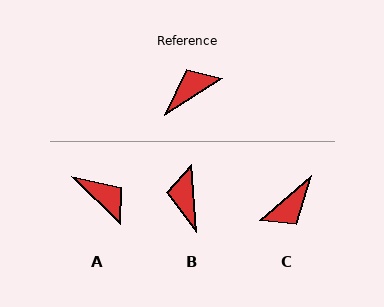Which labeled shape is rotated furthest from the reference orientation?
C, about 171 degrees away.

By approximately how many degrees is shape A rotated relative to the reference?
Approximately 76 degrees clockwise.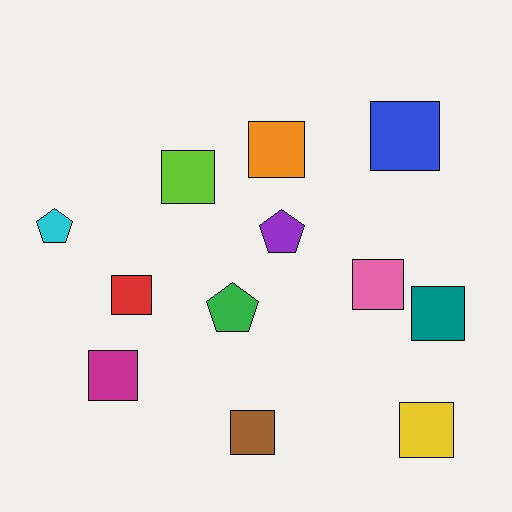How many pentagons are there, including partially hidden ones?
There are 3 pentagons.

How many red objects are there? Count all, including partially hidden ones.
There is 1 red object.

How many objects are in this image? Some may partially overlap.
There are 12 objects.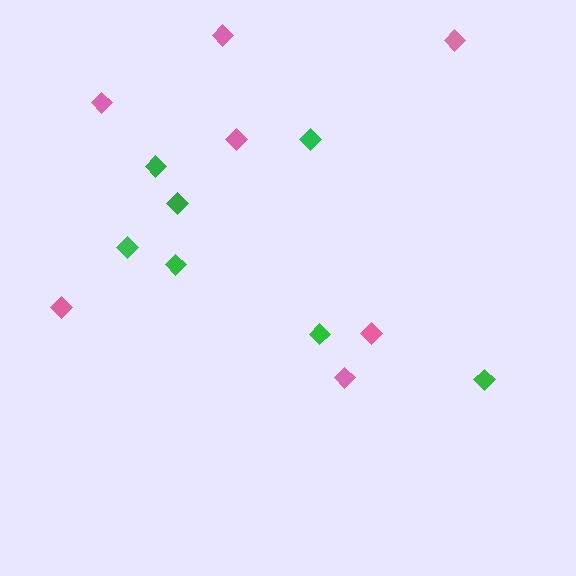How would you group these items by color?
There are 2 groups: one group of green diamonds (7) and one group of pink diamonds (7).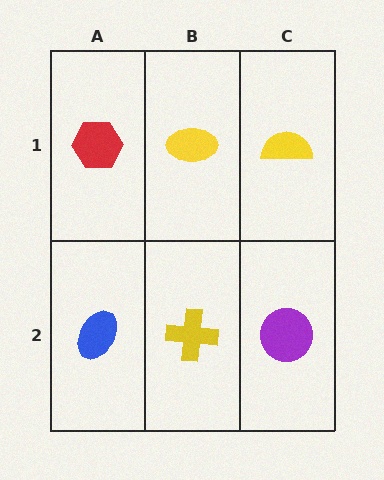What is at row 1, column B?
A yellow ellipse.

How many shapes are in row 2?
3 shapes.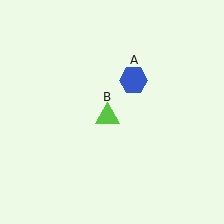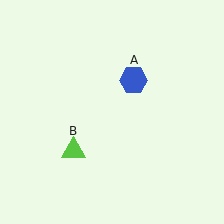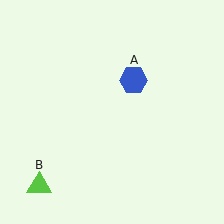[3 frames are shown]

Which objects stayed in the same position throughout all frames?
Blue hexagon (object A) remained stationary.